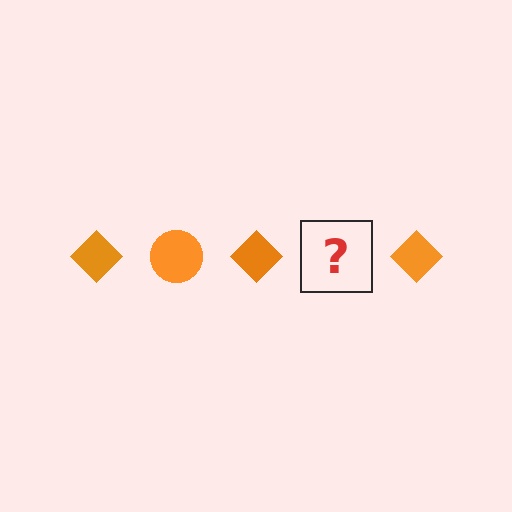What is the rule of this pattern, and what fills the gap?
The rule is that the pattern cycles through diamond, circle shapes in orange. The gap should be filled with an orange circle.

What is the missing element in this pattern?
The missing element is an orange circle.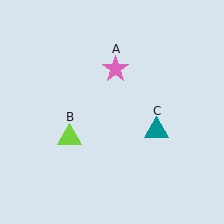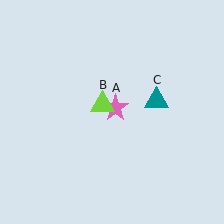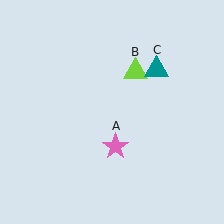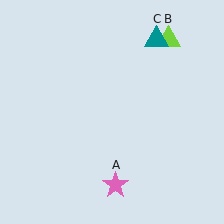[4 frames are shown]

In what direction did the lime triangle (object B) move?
The lime triangle (object B) moved up and to the right.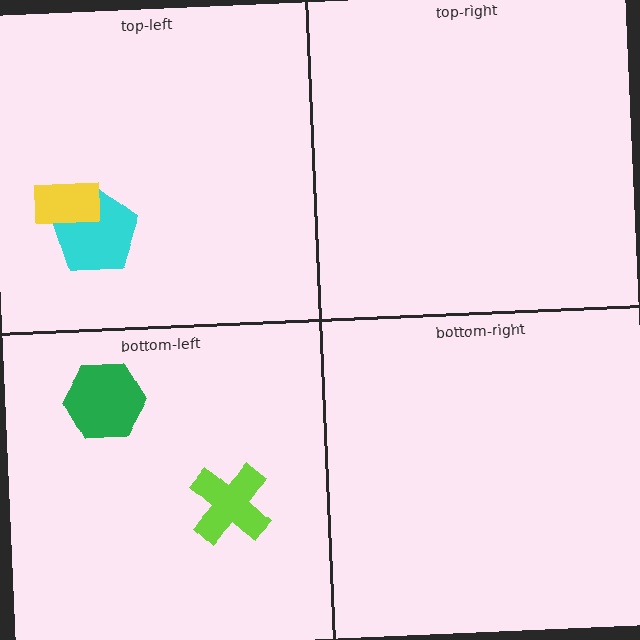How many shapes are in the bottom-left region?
2.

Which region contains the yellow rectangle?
The top-left region.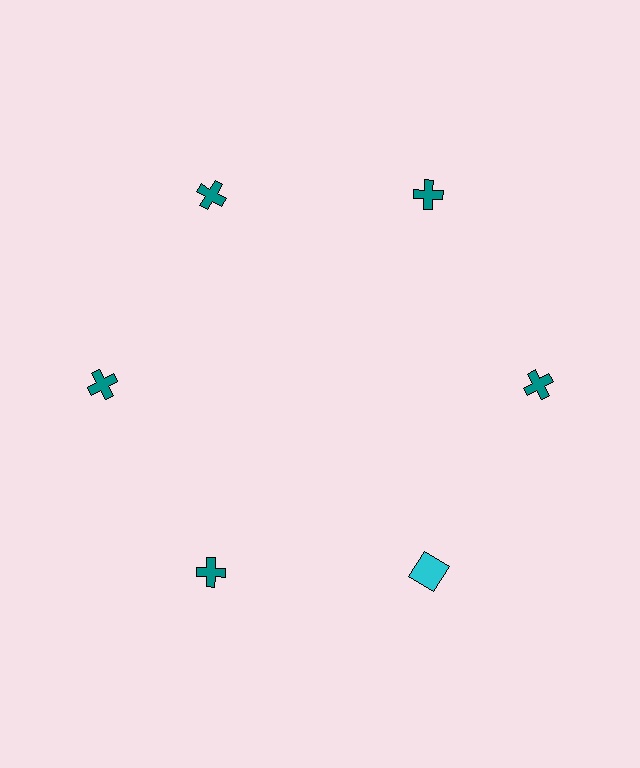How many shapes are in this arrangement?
There are 6 shapes arranged in a ring pattern.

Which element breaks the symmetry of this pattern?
The cyan square at roughly the 5 o'clock position breaks the symmetry. All other shapes are teal crosses.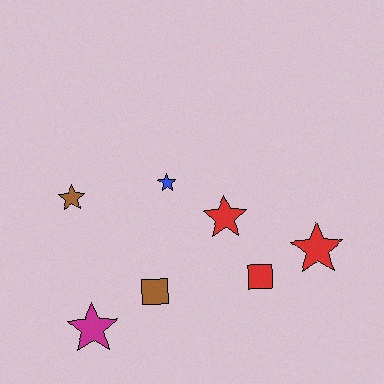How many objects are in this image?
There are 7 objects.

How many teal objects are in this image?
There are no teal objects.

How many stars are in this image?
There are 5 stars.